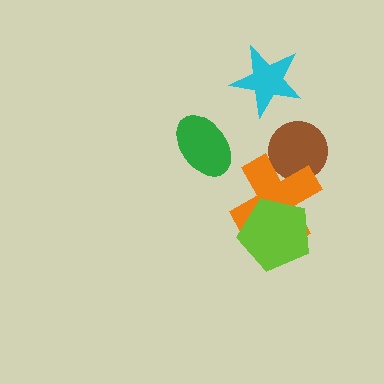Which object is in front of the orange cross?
The lime pentagon is in front of the orange cross.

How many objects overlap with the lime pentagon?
1 object overlaps with the lime pentagon.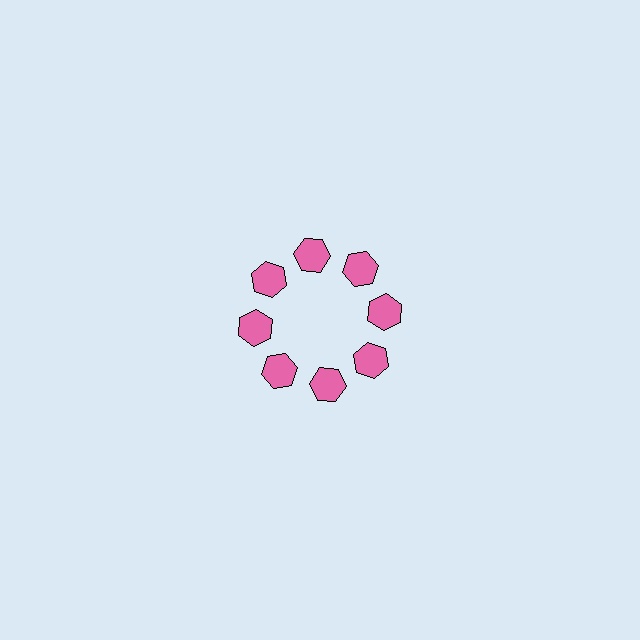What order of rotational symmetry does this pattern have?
This pattern has 8-fold rotational symmetry.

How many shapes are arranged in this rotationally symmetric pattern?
There are 8 shapes, arranged in 8 groups of 1.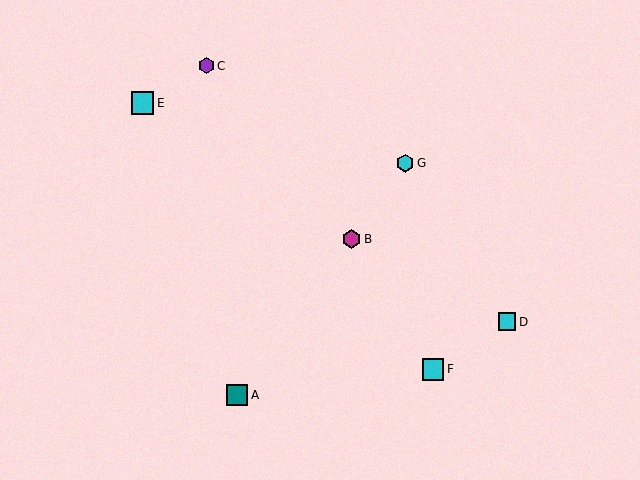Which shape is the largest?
The cyan square (labeled E) is the largest.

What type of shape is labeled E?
Shape E is a cyan square.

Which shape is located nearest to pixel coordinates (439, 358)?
The cyan square (labeled F) at (433, 369) is nearest to that location.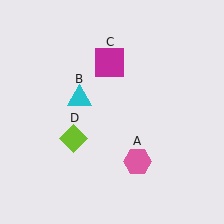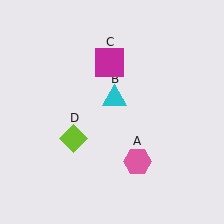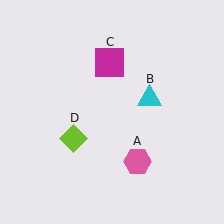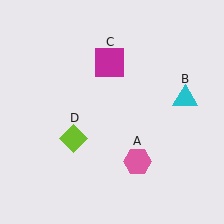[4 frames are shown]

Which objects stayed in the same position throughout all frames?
Pink hexagon (object A) and magenta square (object C) and lime diamond (object D) remained stationary.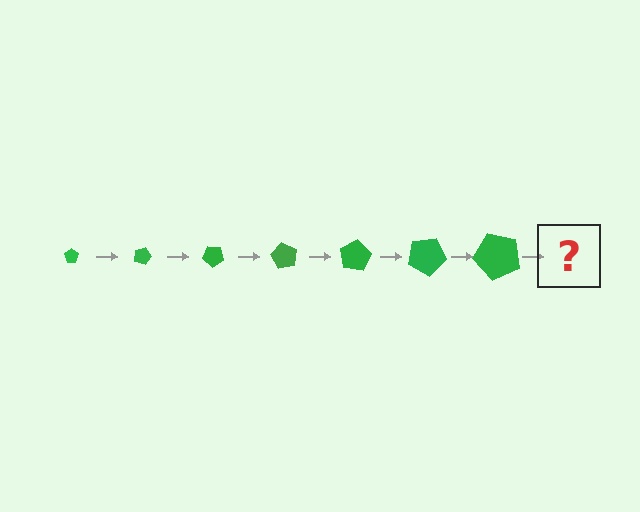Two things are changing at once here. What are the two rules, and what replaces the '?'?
The two rules are that the pentagon grows larger each step and it rotates 20 degrees each step. The '?' should be a pentagon, larger than the previous one and rotated 140 degrees from the start.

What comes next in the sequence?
The next element should be a pentagon, larger than the previous one and rotated 140 degrees from the start.